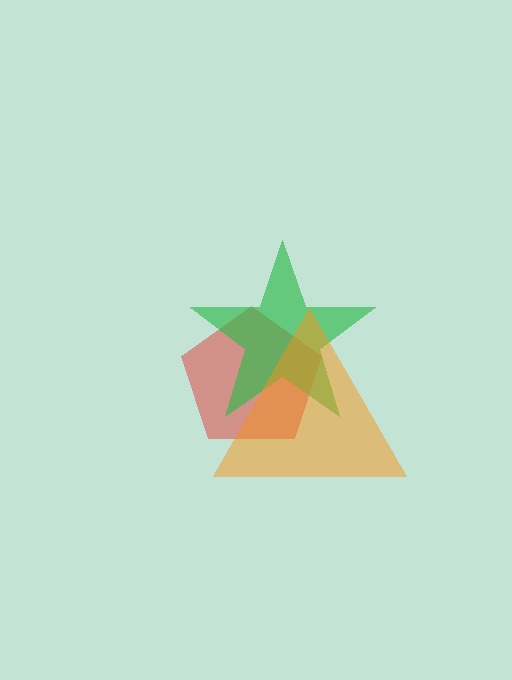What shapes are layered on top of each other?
The layered shapes are: a red pentagon, a green star, an orange triangle.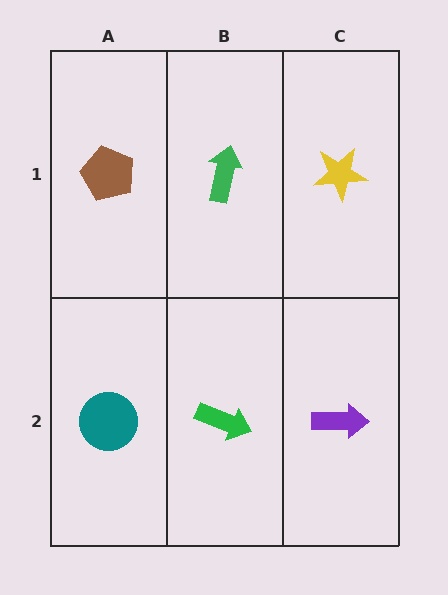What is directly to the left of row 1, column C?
A green arrow.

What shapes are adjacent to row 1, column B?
A green arrow (row 2, column B), a brown pentagon (row 1, column A), a yellow star (row 1, column C).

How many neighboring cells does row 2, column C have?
2.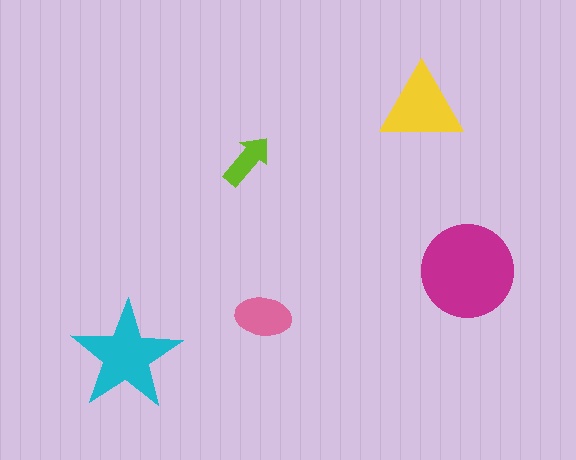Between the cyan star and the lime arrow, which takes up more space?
The cyan star.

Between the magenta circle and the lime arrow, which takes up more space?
The magenta circle.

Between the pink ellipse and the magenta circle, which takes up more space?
The magenta circle.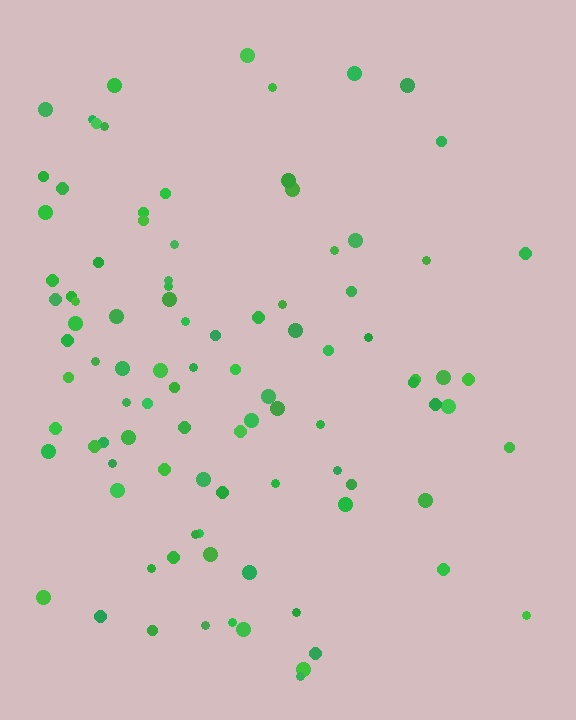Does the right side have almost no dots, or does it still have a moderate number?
Still a moderate number, just noticeably fewer than the left.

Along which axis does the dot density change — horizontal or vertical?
Horizontal.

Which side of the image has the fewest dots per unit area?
The right.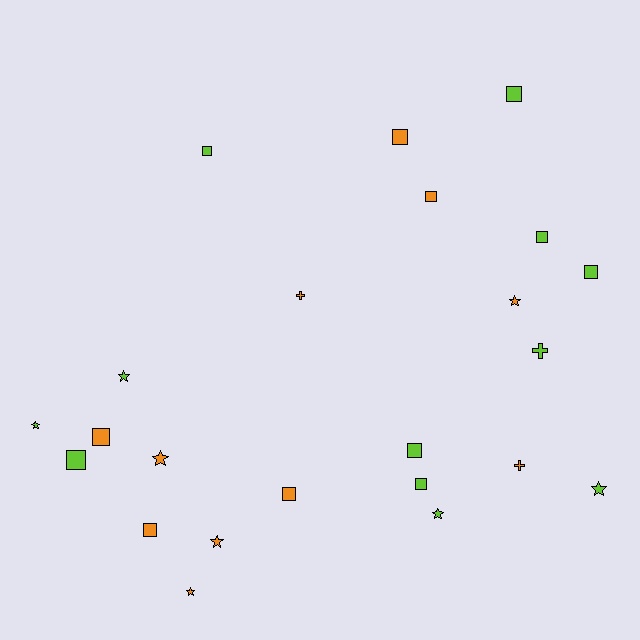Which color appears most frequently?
Lime, with 12 objects.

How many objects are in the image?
There are 23 objects.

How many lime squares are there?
There are 7 lime squares.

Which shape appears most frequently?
Square, with 12 objects.